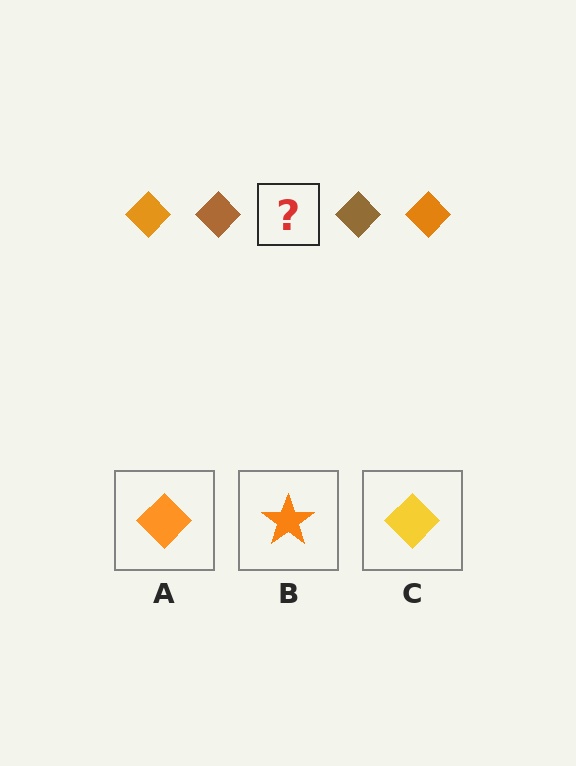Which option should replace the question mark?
Option A.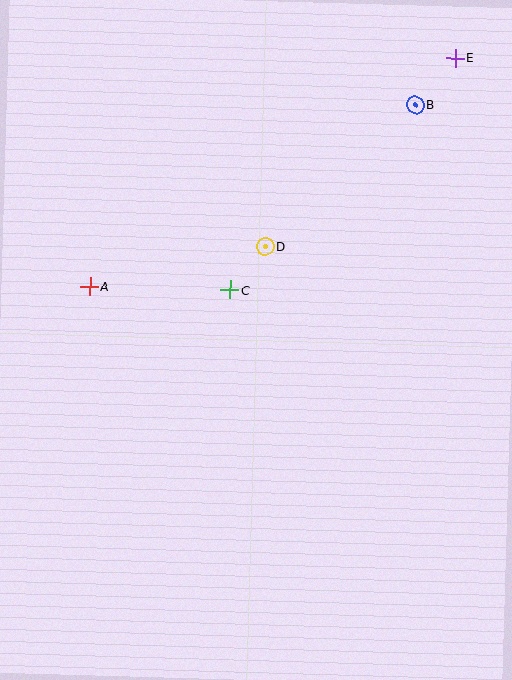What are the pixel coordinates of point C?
Point C is at (230, 290).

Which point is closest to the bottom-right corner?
Point C is closest to the bottom-right corner.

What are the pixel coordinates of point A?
Point A is at (89, 287).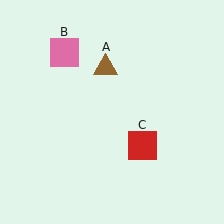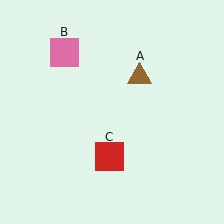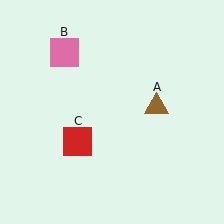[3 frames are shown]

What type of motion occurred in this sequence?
The brown triangle (object A), red square (object C) rotated clockwise around the center of the scene.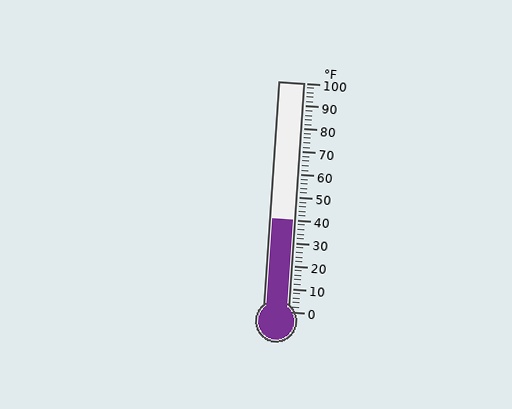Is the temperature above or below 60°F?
The temperature is below 60°F.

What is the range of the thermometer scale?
The thermometer scale ranges from 0°F to 100°F.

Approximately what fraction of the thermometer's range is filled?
The thermometer is filled to approximately 40% of its range.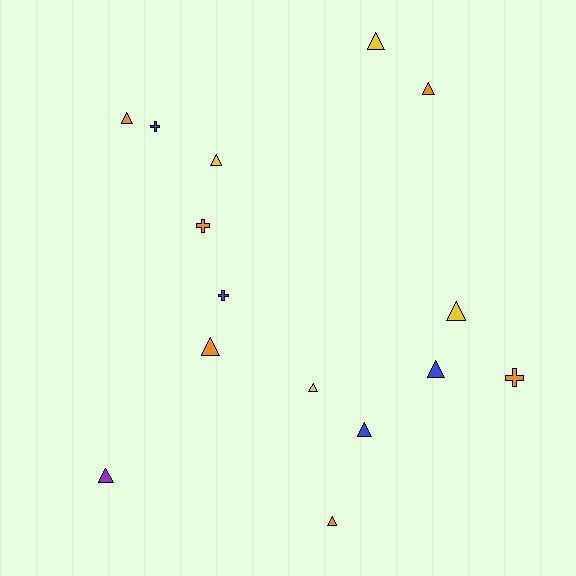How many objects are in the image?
There are 15 objects.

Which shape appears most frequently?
Triangle, with 11 objects.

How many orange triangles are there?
There are 4 orange triangles.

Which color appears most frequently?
Orange, with 6 objects.